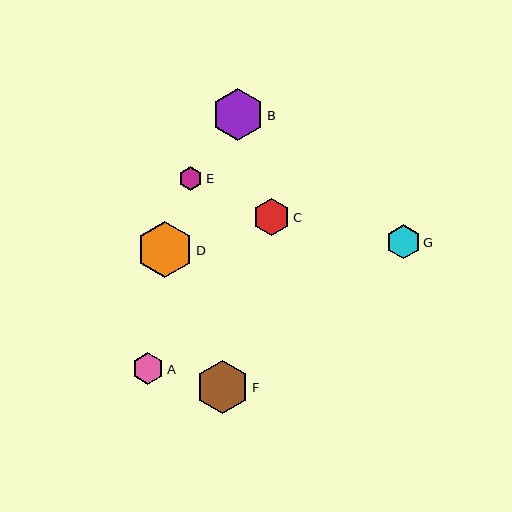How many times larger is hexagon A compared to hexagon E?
Hexagon A is approximately 1.3 times the size of hexagon E.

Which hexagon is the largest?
Hexagon D is the largest with a size of approximately 56 pixels.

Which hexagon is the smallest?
Hexagon E is the smallest with a size of approximately 24 pixels.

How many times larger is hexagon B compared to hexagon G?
Hexagon B is approximately 1.5 times the size of hexagon G.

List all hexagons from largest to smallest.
From largest to smallest: D, F, B, C, G, A, E.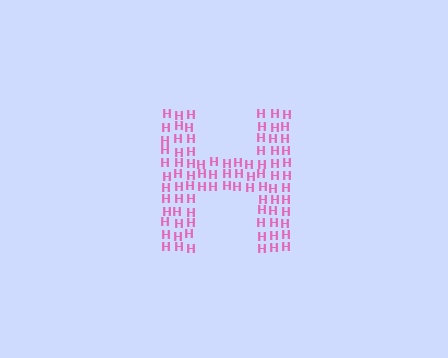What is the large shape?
The large shape is the letter H.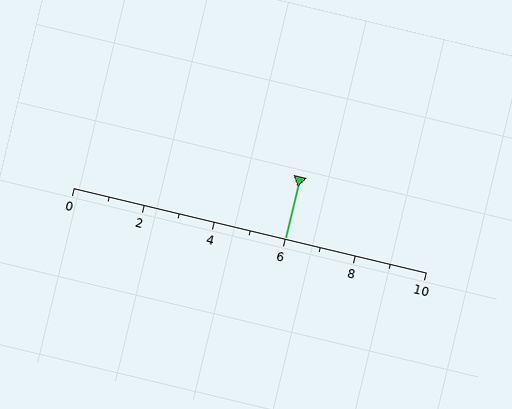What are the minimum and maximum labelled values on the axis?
The axis runs from 0 to 10.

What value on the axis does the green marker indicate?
The marker indicates approximately 6.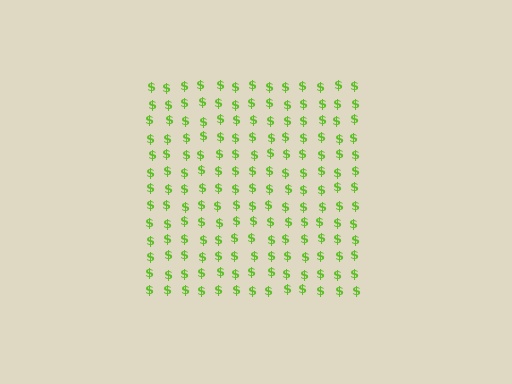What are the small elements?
The small elements are dollar signs.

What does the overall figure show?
The overall figure shows a square.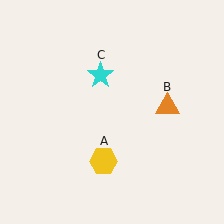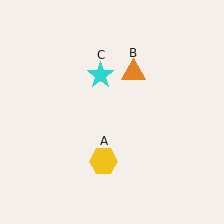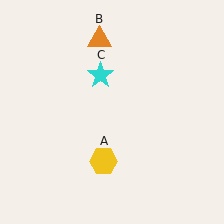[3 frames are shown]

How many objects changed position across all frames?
1 object changed position: orange triangle (object B).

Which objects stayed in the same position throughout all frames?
Yellow hexagon (object A) and cyan star (object C) remained stationary.